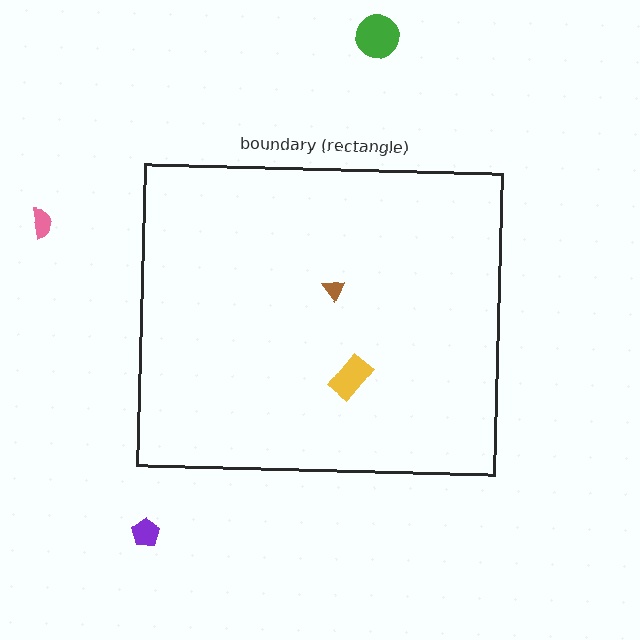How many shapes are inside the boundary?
2 inside, 3 outside.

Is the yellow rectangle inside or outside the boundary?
Inside.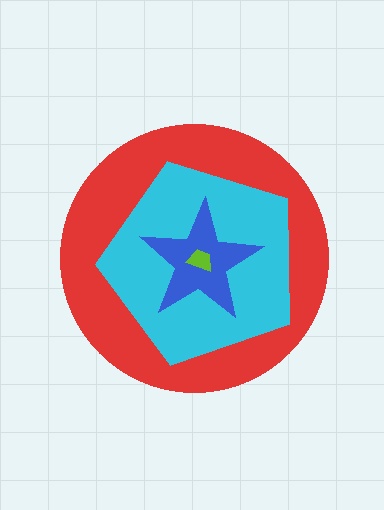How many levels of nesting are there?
4.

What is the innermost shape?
The lime trapezoid.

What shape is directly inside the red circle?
The cyan pentagon.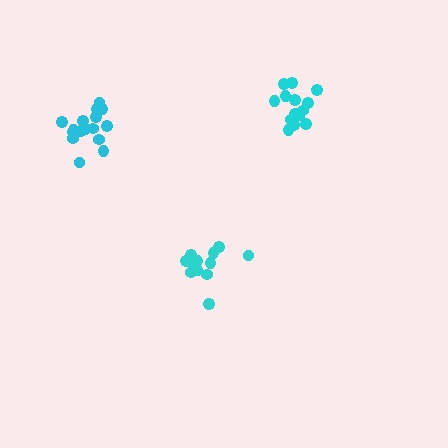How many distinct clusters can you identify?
There are 3 distinct clusters.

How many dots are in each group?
Group 1: 12 dots, Group 2: 17 dots, Group 3: 14 dots (43 total).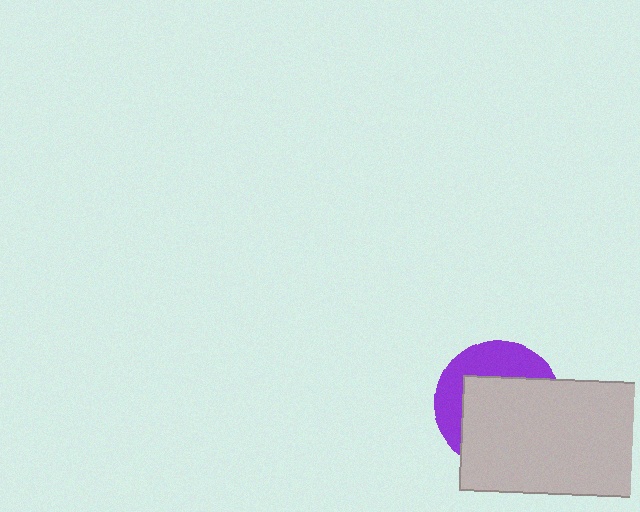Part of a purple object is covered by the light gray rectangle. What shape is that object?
It is a circle.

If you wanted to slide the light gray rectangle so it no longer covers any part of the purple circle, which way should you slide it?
Slide it toward the lower-right — that is the most direct way to separate the two shapes.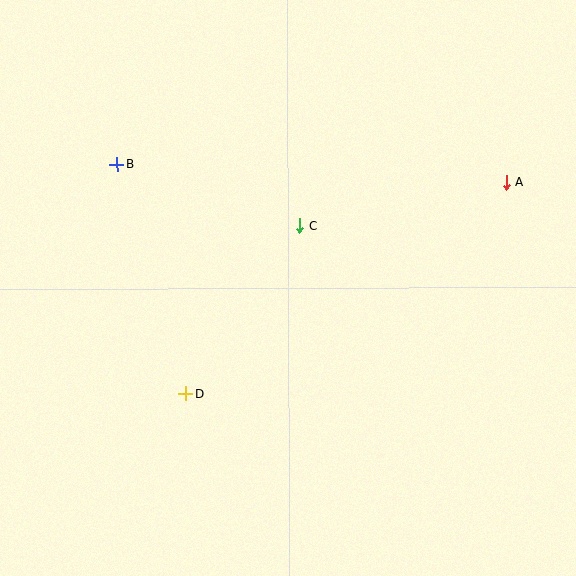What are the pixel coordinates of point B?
Point B is at (117, 164).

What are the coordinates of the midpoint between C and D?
The midpoint between C and D is at (243, 310).